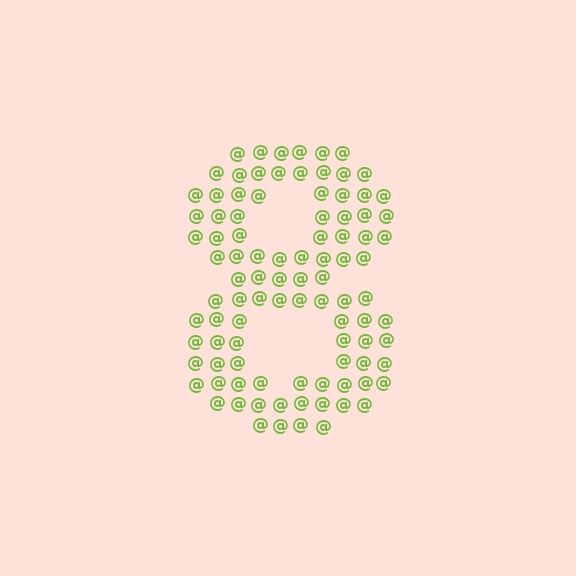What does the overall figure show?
The overall figure shows the digit 8.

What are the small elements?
The small elements are at signs.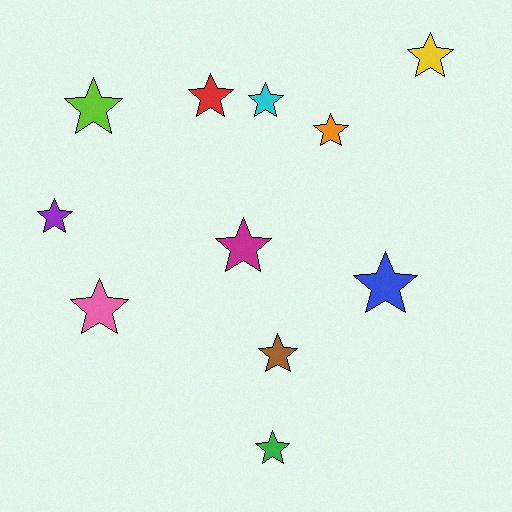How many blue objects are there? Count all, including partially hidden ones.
There is 1 blue object.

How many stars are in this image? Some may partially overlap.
There are 11 stars.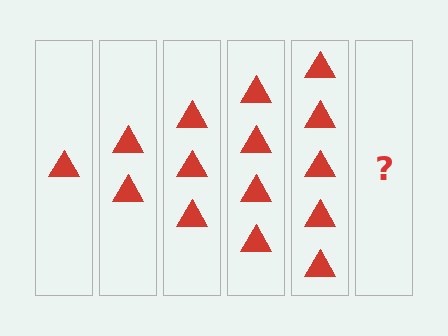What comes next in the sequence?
The next element should be 6 triangles.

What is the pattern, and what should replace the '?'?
The pattern is that each step adds one more triangle. The '?' should be 6 triangles.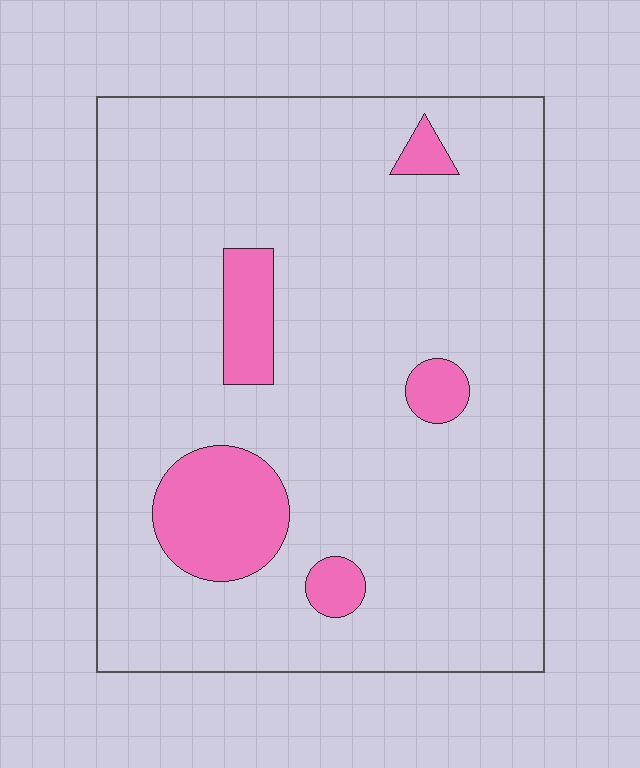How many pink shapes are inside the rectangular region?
5.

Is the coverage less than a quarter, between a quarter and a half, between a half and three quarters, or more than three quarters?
Less than a quarter.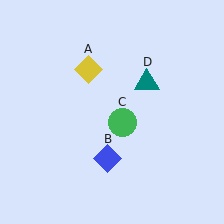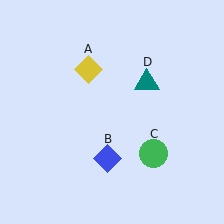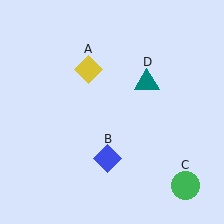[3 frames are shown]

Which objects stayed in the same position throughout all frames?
Yellow diamond (object A) and blue diamond (object B) and teal triangle (object D) remained stationary.